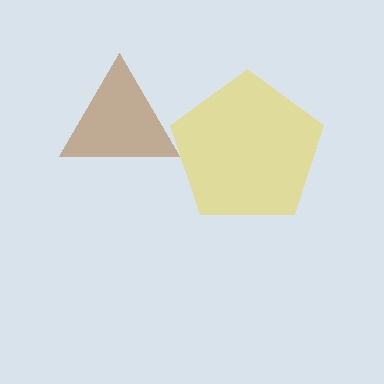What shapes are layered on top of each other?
The layered shapes are: a yellow pentagon, a brown triangle.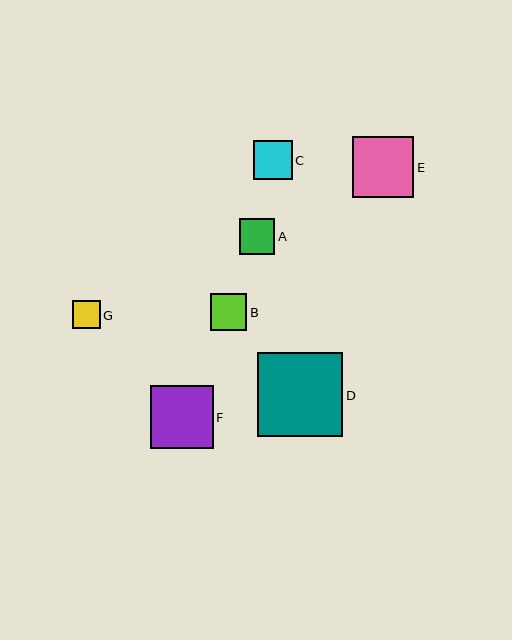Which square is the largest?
Square D is the largest with a size of approximately 85 pixels.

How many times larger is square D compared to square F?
Square D is approximately 1.4 times the size of square F.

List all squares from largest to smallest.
From largest to smallest: D, F, E, C, B, A, G.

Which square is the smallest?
Square G is the smallest with a size of approximately 28 pixels.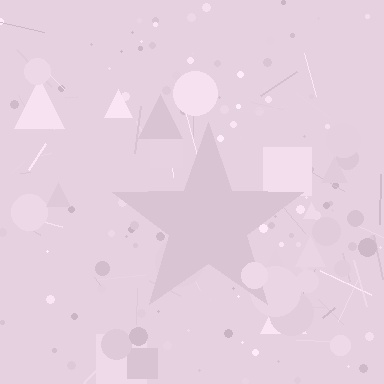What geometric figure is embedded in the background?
A star is embedded in the background.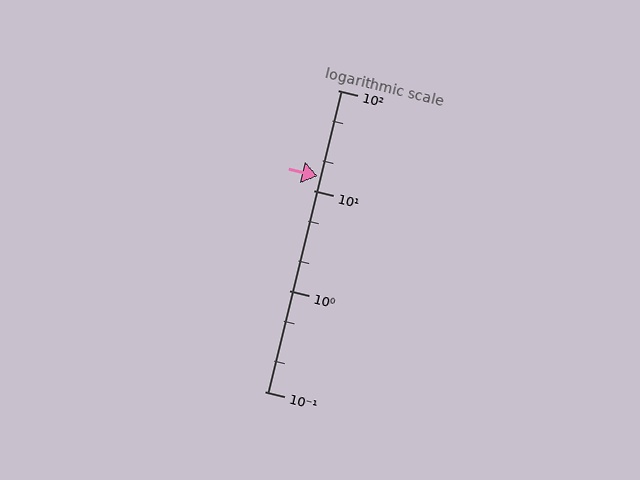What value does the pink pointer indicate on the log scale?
The pointer indicates approximately 14.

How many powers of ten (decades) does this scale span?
The scale spans 3 decades, from 0.1 to 100.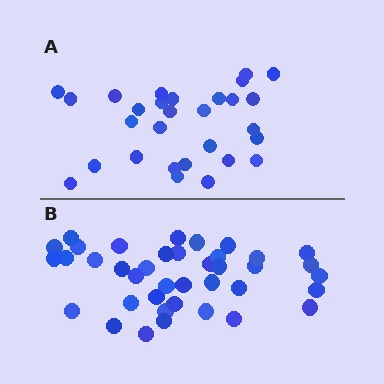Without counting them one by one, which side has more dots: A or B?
Region B (the bottom region) has more dots.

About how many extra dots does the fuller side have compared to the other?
Region B has roughly 10 or so more dots than region A.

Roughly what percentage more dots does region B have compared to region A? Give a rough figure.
About 35% more.